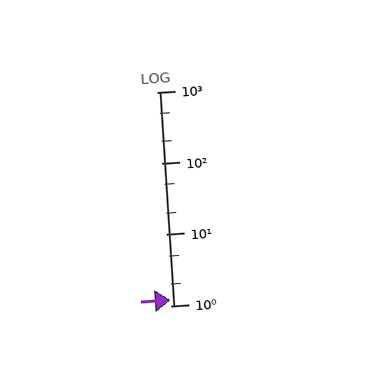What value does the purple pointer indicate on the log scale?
The pointer indicates approximately 1.2.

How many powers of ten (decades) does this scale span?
The scale spans 3 decades, from 1 to 1000.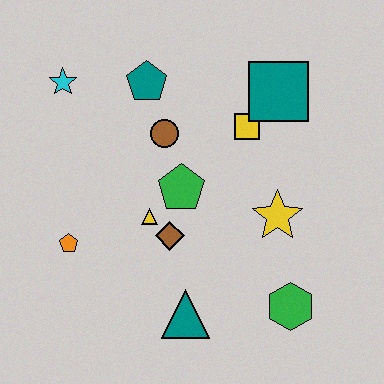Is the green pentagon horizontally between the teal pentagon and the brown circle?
No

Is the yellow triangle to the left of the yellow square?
Yes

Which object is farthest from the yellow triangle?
The teal square is farthest from the yellow triangle.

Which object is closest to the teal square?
The yellow square is closest to the teal square.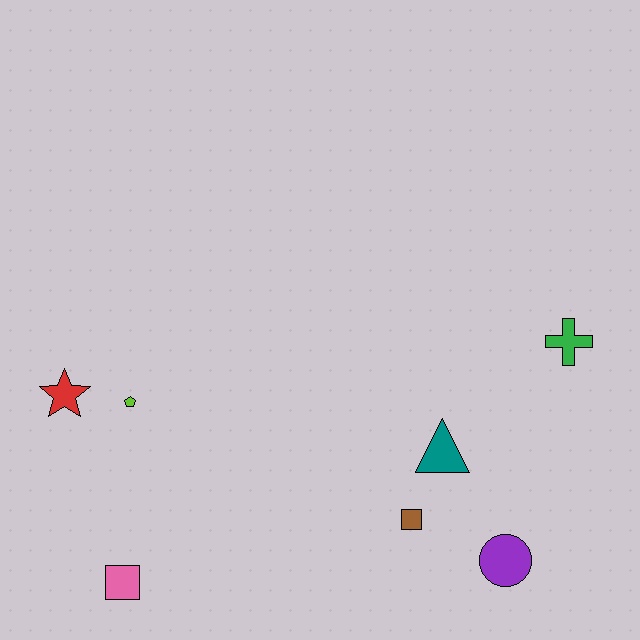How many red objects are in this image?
There is 1 red object.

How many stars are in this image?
There is 1 star.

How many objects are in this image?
There are 7 objects.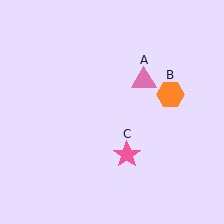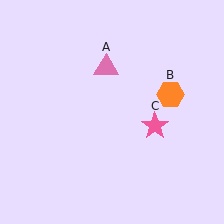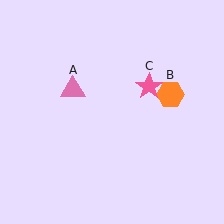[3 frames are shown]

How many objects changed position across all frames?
2 objects changed position: pink triangle (object A), pink star (object C).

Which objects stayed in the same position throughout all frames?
Orange hexagon (object B) remained stationary.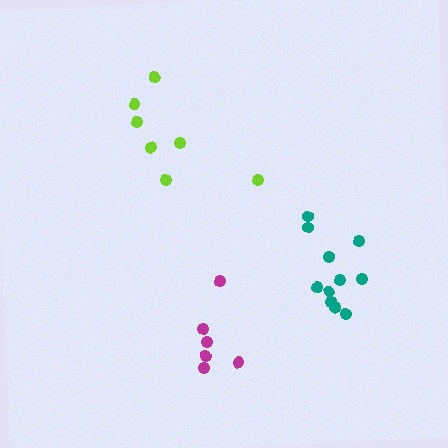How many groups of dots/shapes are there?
There are 3 groups.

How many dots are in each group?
Group 1: 7 dots, Group 2: 6 dots, Group 3: 11 dots (24 total).